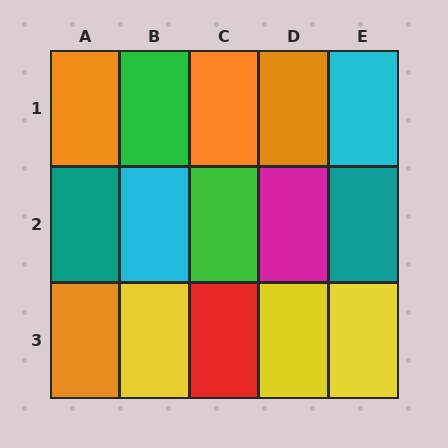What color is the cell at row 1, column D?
Orange.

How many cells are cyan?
2 cells are cyan.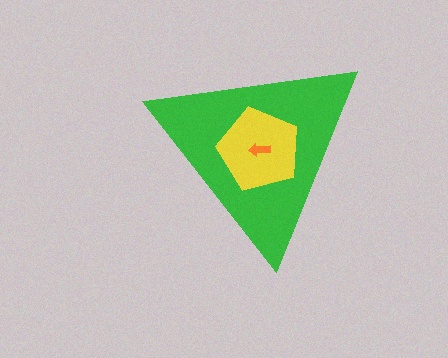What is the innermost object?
The orange arrow.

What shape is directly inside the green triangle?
The yellow pentagon.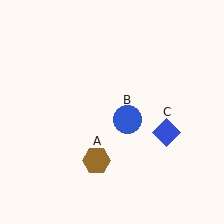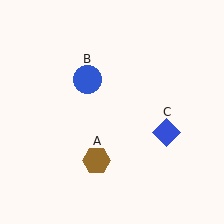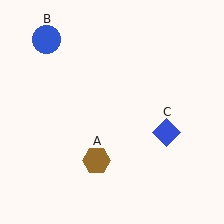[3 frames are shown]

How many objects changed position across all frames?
1 object changed position: blue circle (object B).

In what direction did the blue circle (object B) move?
The blue circle (object B) moved up and to the left.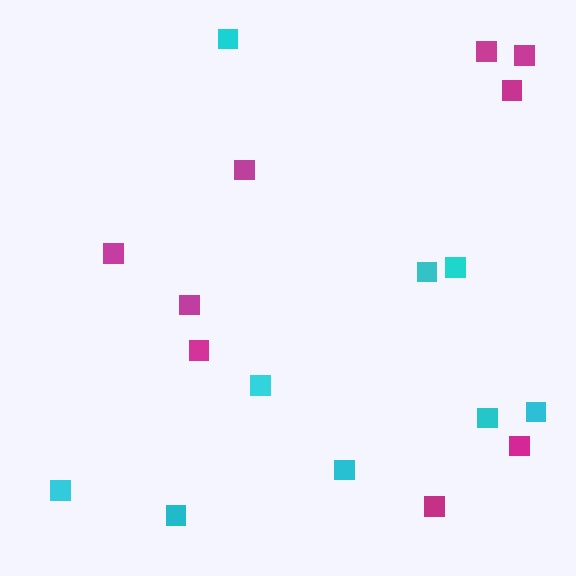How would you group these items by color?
There are 2 groups: one group of magenta squares (9) and one group of cyan squares (9).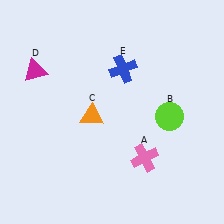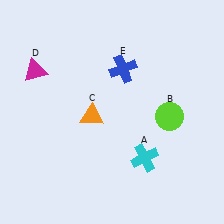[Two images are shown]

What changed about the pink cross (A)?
In Image 1, A is pink. In Image 2, it changed to cyan.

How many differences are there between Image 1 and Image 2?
There is 1 difference between the two images.